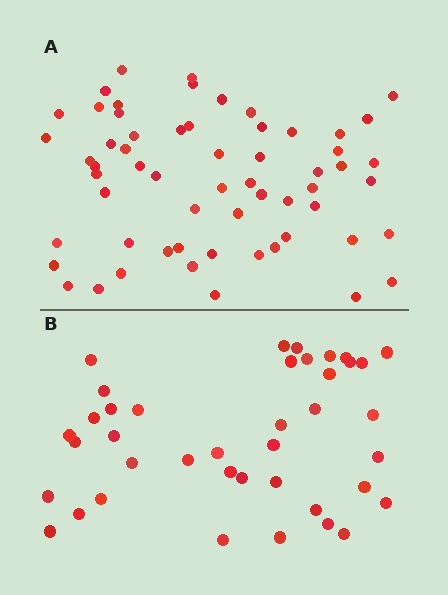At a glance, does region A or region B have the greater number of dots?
Region A (the top region) has more dots.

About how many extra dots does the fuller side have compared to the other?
Region A has approximately 20 more dots than region B.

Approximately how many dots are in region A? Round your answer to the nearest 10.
About 60 dots.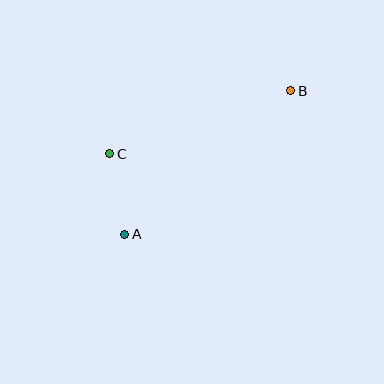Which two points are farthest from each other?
Points A and B are farthest from each other.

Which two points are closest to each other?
Points A and C are closest to each other.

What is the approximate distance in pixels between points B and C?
The distance between B and C is approximately 192 pixels.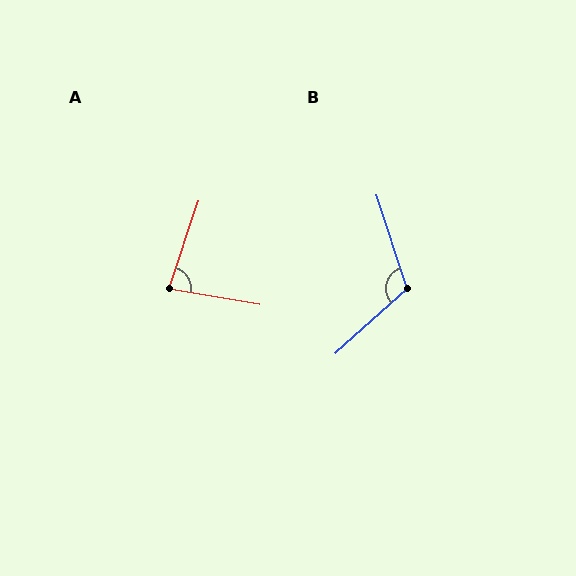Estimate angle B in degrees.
Approximately 114 degrees.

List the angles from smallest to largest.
A (81°), B (114°).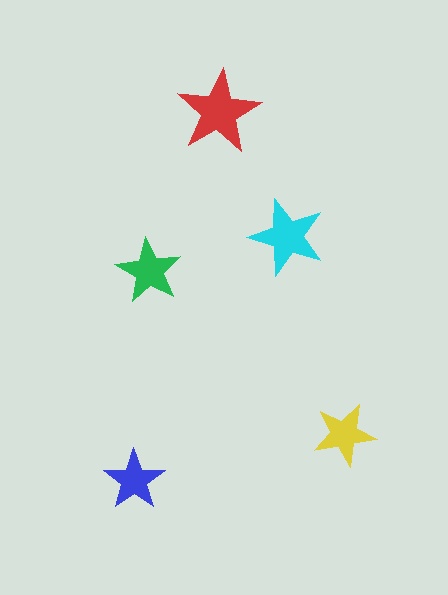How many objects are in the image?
There are 5 objects in the image.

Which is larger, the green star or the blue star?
The green one.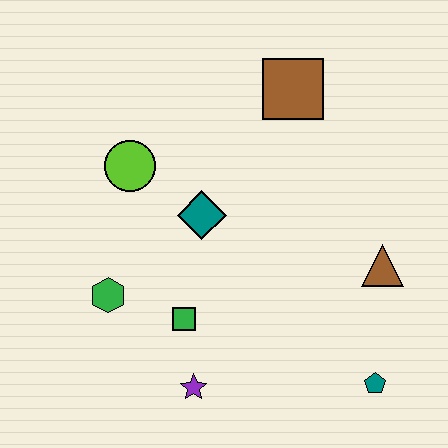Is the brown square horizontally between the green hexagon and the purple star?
No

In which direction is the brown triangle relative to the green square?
The brown triangle is to the right of the green square.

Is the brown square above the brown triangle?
Yes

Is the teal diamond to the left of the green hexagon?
No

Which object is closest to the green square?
The purple star is closest to the green square.